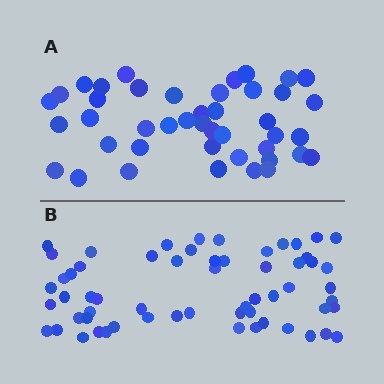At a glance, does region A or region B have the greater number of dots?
Region B (the bottom region) has more dots.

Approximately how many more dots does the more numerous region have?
Region B has approximately 15 more dots than region A.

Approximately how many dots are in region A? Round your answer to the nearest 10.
About 40 dots. (The exact count is 43, which rounds to 40.)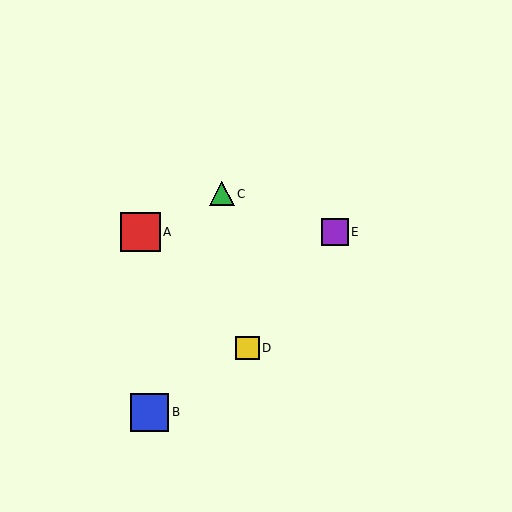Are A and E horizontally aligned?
Yes, both are at y≈232.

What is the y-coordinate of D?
Object D is at y≈348.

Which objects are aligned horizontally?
Objects A, E are aligned horizontally.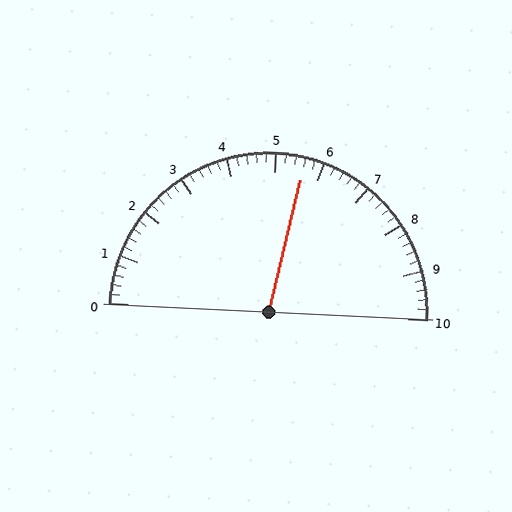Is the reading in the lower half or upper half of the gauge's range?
The reading is in the upper half of the range (0 to 10).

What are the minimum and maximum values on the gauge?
The gauge ranges from 0 to 10.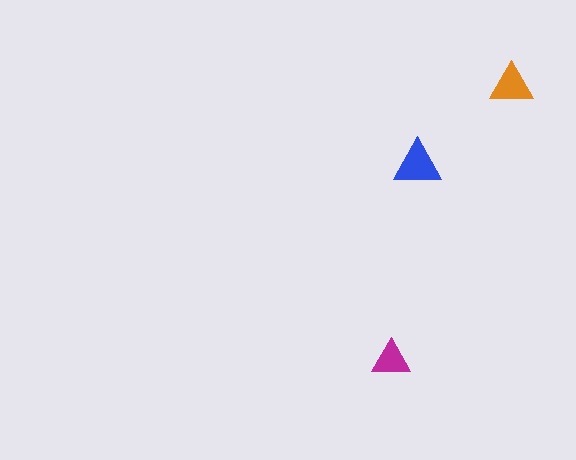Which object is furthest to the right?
The orange triangle is rightmost.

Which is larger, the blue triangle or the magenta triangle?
The blue one.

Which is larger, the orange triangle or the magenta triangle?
The orange one.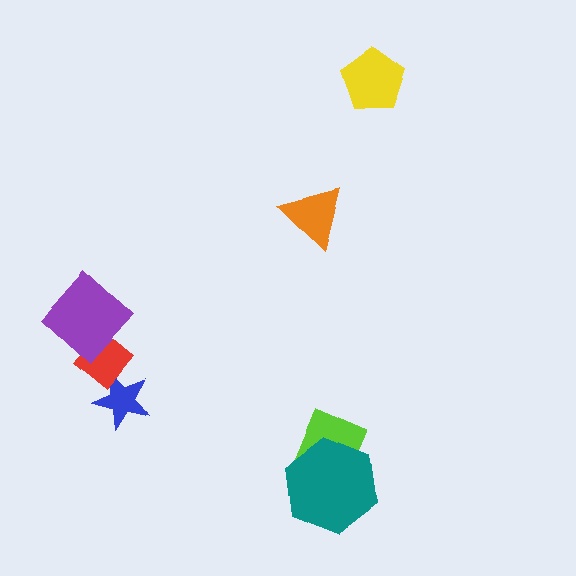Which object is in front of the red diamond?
The purple diamond is in front of the red diamond.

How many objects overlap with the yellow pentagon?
0 objects overlap with the yellow pentagon.